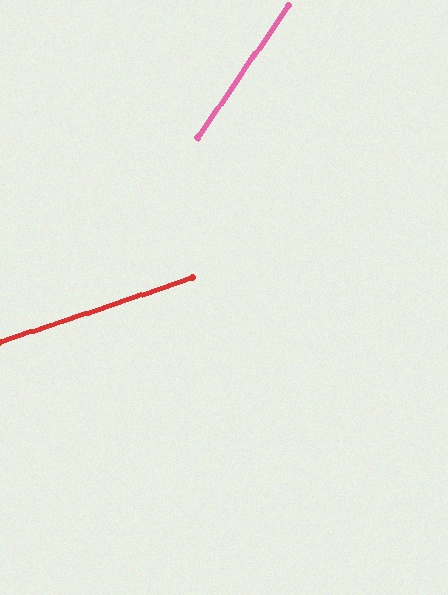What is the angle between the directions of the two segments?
Approximately 37 degrees.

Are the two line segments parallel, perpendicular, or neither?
Neither parallel nor perpendicular — they differ by about 37°.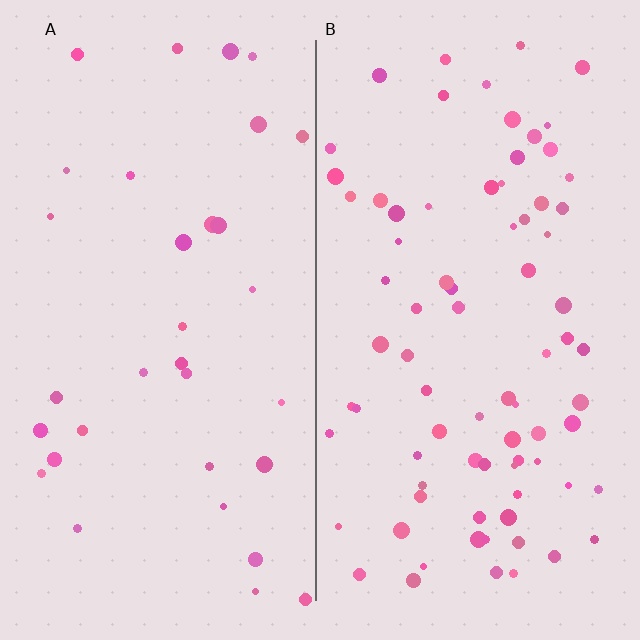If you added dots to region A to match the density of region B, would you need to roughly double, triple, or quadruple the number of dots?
Approximately double.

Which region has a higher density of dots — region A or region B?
B (the right).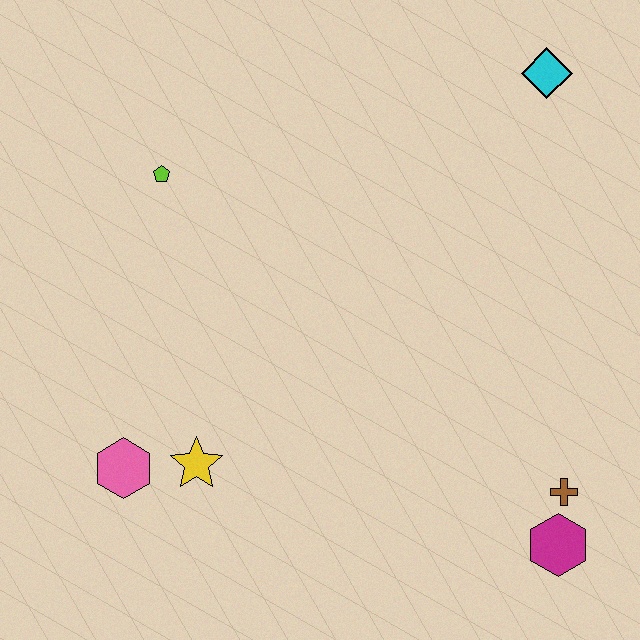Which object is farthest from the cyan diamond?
The pink hexagon is farthest from the cyan diamond.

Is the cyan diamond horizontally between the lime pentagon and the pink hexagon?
No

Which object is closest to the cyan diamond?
The lime pentagon is closest to the cyan diamond.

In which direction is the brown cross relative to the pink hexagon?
The brown cross is to the right of the pink hexagon.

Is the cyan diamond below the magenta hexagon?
No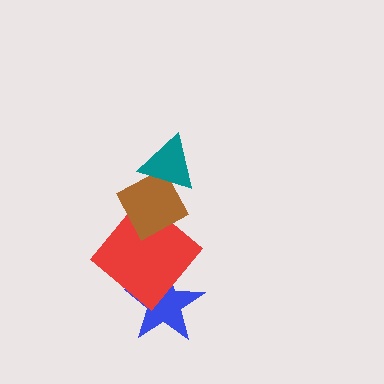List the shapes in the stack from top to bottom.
From top to bottom: the teal triangle, the brown diamond, the red diamond, the blue star.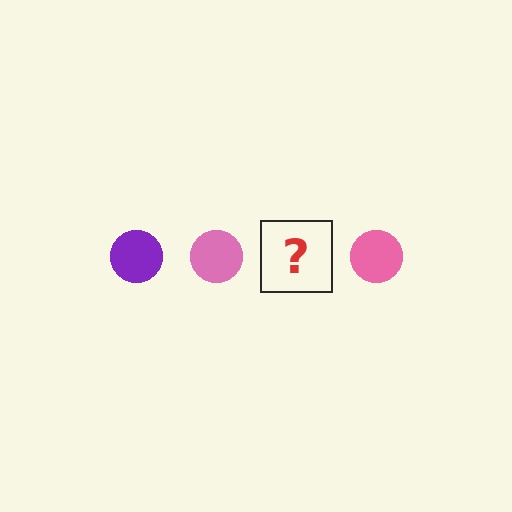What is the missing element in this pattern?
The missing element is a purple circle.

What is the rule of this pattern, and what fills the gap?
The rule is that the pattern cycles through purple, pink circles. The gap should be filled with a purple circle.